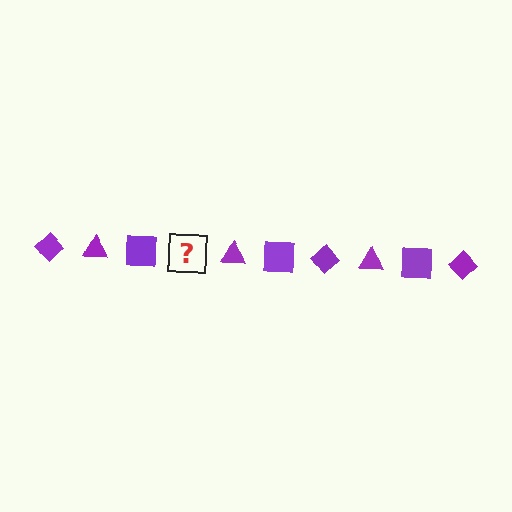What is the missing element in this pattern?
The missing element is a purple diamond.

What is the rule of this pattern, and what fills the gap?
The rule is that the pattern cycles through diamond, triangle, square shapes in purple. The gap should be filled with a purple diamond.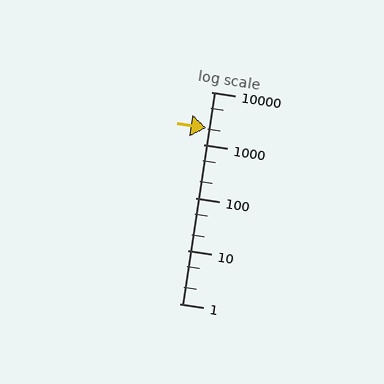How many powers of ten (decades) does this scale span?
The scale spans 4 decades, from 1 to 10000.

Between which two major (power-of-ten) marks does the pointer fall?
The pointer is between 1000 and 10000.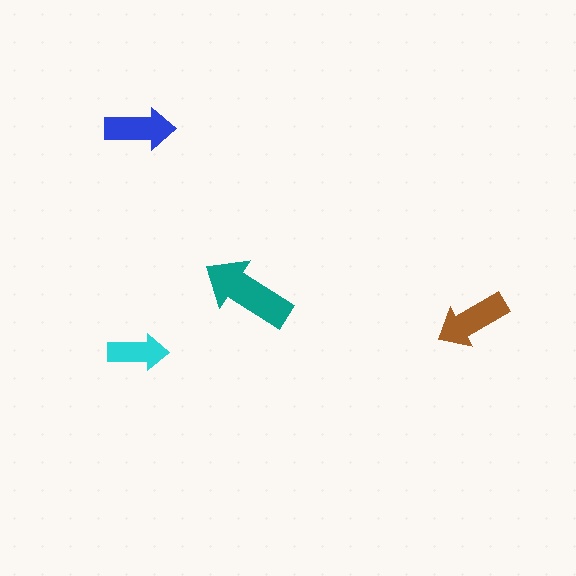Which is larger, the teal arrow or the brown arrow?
The teal one.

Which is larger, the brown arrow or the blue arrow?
The brown one.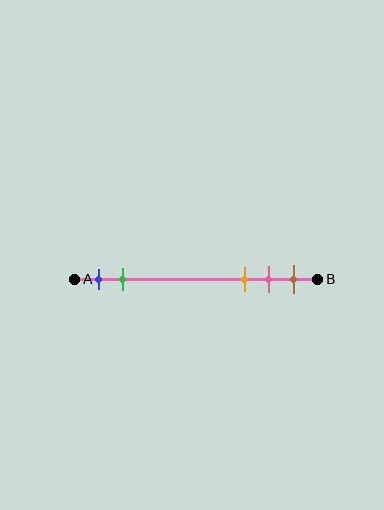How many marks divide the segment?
There are 5 marks dividing the segment.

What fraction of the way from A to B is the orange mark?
The orange mark is approximately 70% (0.7) of the way from A to B.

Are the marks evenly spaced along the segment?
No, the marks are not evenly spaced.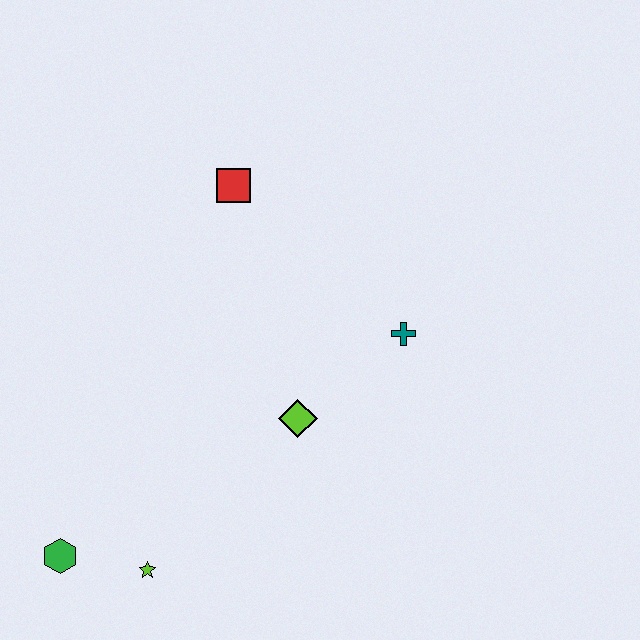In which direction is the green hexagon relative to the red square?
The green hexagon is below the red square.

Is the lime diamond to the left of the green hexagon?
No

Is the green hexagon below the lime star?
No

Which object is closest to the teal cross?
The lime diamond is closest to the teal cross.